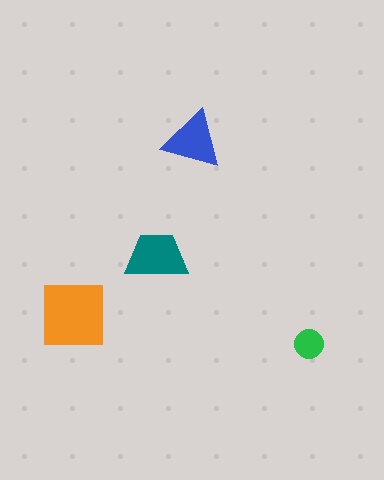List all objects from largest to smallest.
The orange square, the teal trapezoid, the blue triangle, the green circle.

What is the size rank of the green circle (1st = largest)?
4th.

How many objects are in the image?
There are 4 objects in the image.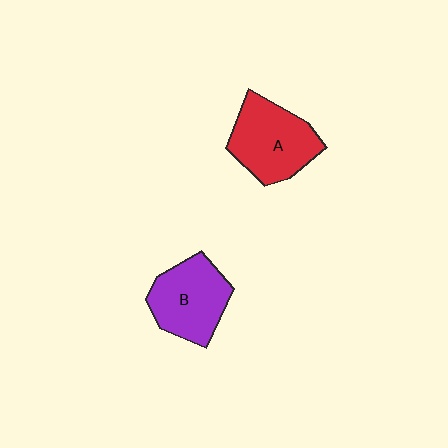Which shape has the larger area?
Shape A (red).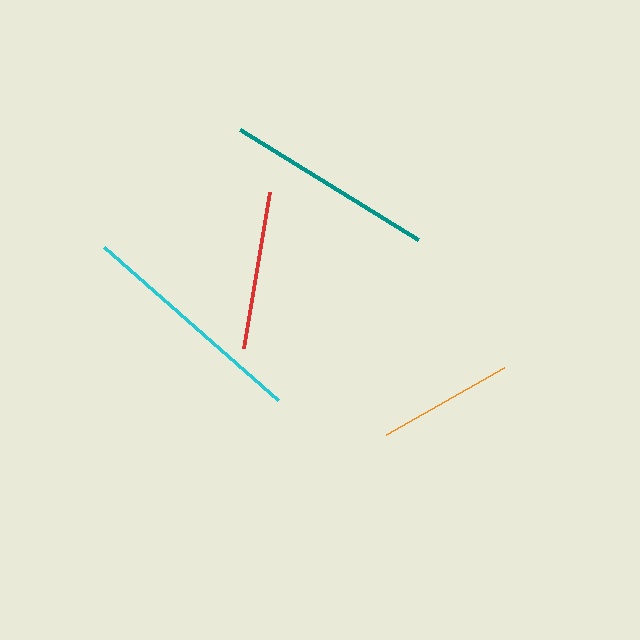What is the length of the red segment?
The red segment is approximately 157 pixels long.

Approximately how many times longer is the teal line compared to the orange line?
The teal line is approximately 1.5 times the length of the orange line.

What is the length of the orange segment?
The orange segment is approximately 136 pixels long.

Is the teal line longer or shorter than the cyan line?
The cyan line is longer than the teal line.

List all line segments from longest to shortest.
From longest to shortest: cyan, teal, red, orange.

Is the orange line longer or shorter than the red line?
The red line is longer than the orange line.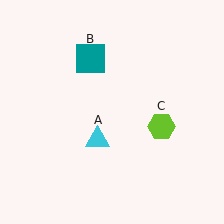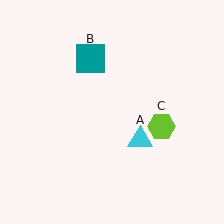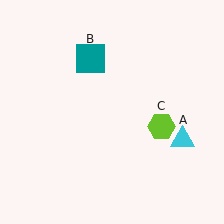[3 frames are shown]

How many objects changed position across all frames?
1 object changed position: cyan triangle (object A).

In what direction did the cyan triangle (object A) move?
The cyan triangle (object A) moved right.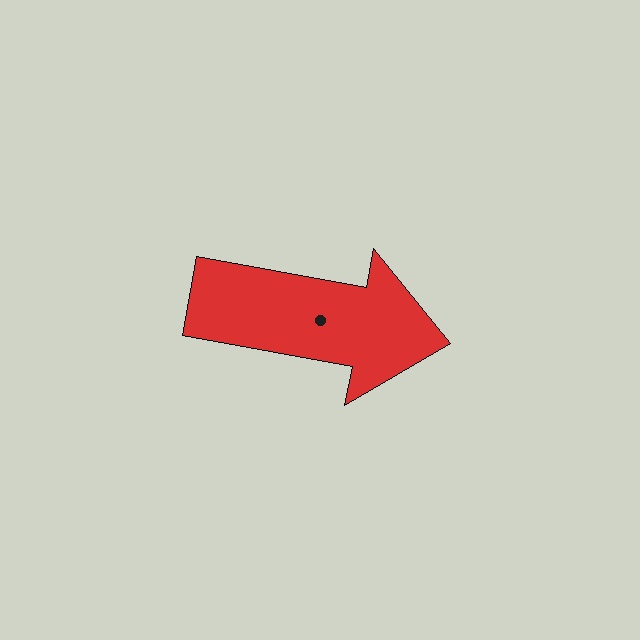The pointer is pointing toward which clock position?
Roughly 3 o'clock.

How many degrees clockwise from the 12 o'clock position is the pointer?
Approximately 100 degrees.